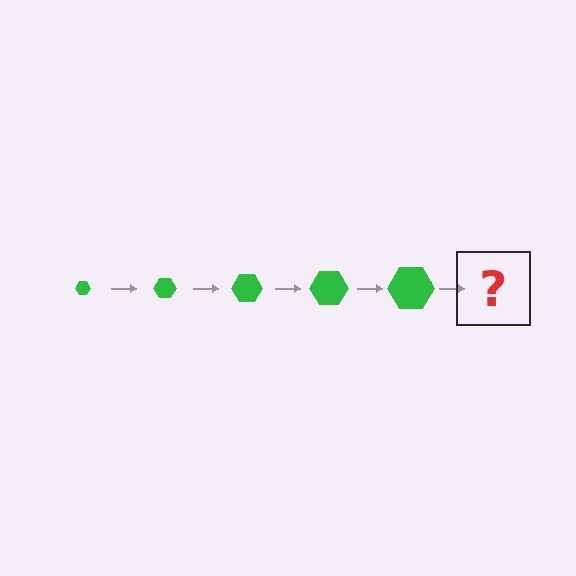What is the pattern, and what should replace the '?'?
The pattern is that the hexagon gets progressively larger each step. The '?' should be a green hexagon, larger than the previous one.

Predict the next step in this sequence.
The next step is a green hexagon, larger than the previous one.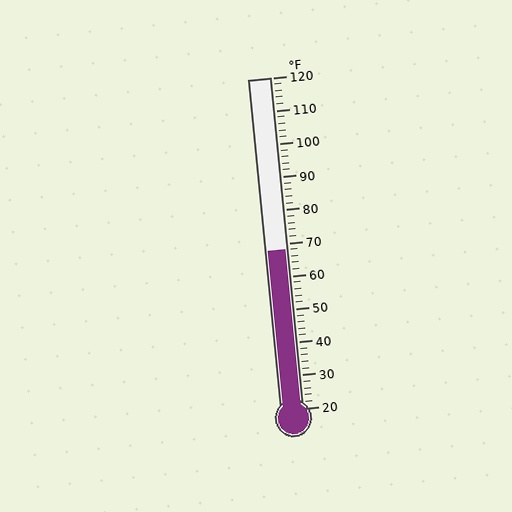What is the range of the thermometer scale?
The thermometer scale ranges from 20°F to 120°F.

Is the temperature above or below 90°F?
The temperature is below 90°F.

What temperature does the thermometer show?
The thermometer shows approximately 68°F.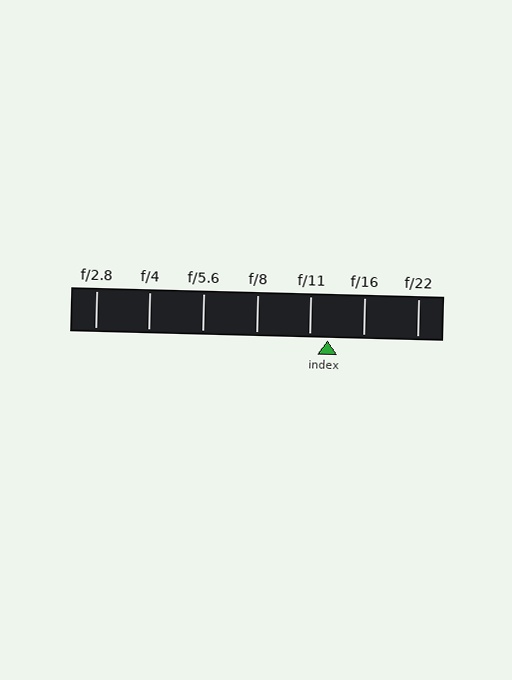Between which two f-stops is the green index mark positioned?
The index mark is between f/11 and f/16.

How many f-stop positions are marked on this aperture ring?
There are 7 f-stop positions marked.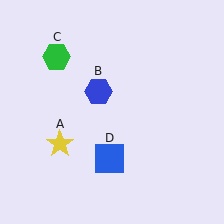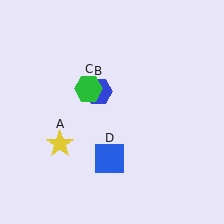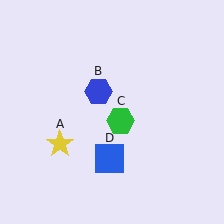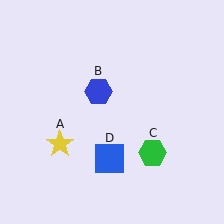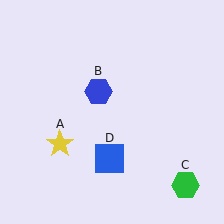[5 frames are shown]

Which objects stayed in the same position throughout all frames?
Yellow star (object A) and blue hexagon (object B) and blue square (object D) remained stationary.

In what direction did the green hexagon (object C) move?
The green hexagon (object C) moved down and to the right.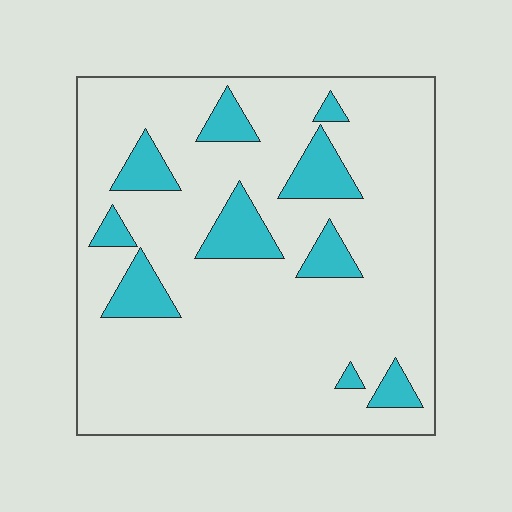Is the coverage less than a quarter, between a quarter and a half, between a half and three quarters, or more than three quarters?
Less than a quarter.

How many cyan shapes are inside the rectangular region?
10.